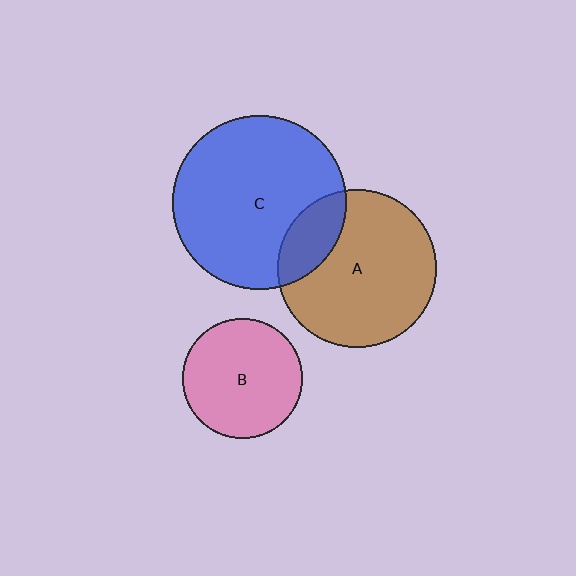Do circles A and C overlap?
Yes.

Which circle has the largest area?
Circle C (blue).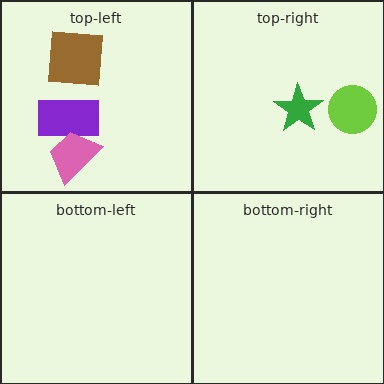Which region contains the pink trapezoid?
The top-left region.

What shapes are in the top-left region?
The purple rectangle, the brown square, the pink trapezoid.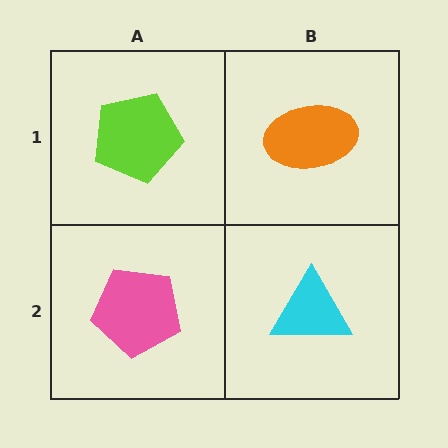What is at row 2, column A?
A pink pentagon.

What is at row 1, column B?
An orange ellipse.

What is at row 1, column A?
A lime pentagon.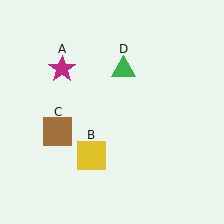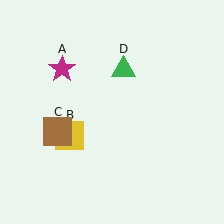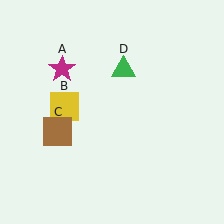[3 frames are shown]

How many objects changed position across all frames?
1 object changed position: yellow square (object B).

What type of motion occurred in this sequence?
The yellow square (object B) rotated clockwise around the center of the scene.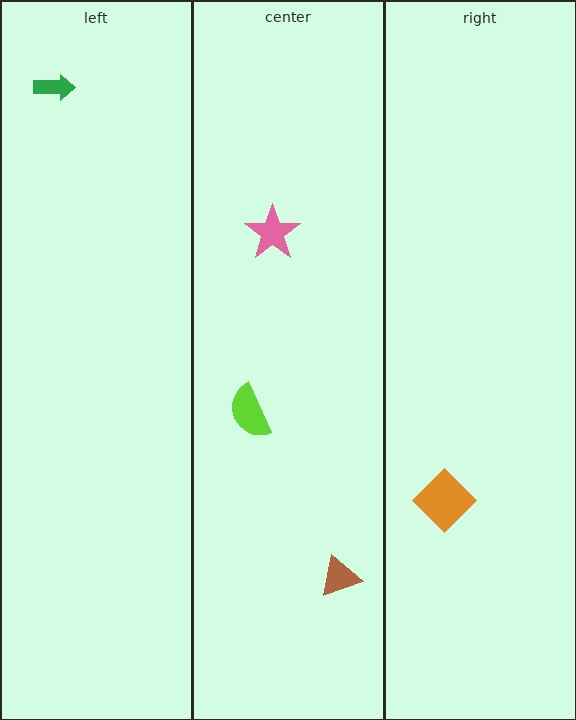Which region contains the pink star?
The center region.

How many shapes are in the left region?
1.